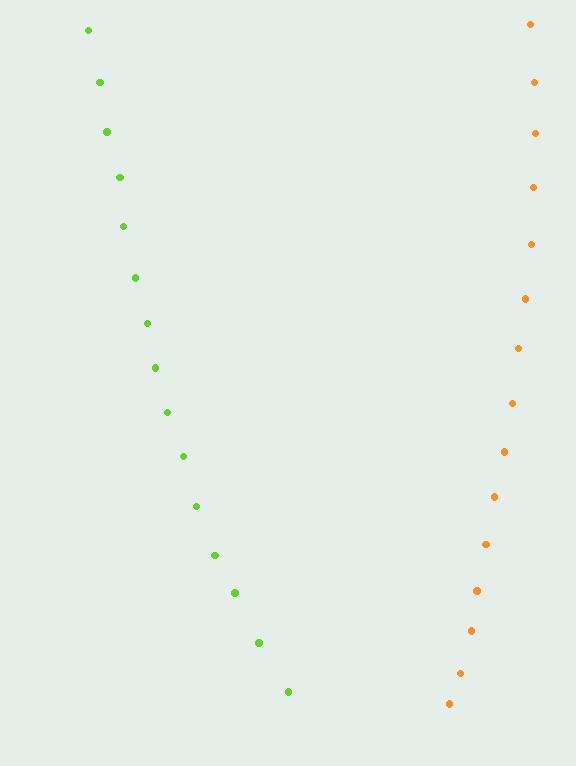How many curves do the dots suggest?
There are 2 distinct paths.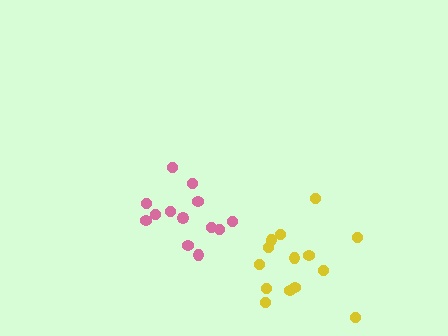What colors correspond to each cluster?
The clusters are colored: yellow, pink.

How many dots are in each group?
Group 1: 14 dots, Group 2: 13 dots (27 total).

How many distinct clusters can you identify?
There are 2 distinct clusters.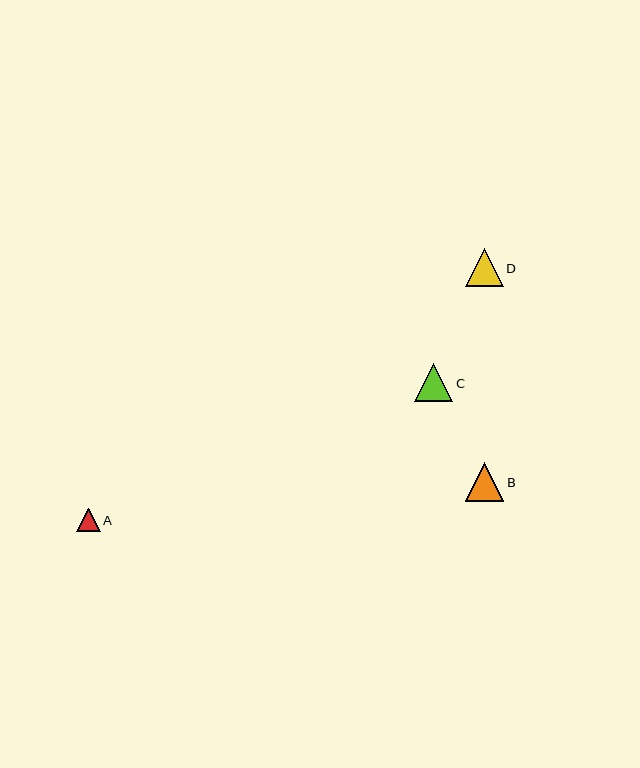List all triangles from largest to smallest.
From largest to smallest: B, D, C, A.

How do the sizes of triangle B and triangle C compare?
Triangle B and triangle C are approximately the same size.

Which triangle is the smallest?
Triangle A is the smallest with a size of approximately 23 pixels.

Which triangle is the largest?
Triangle B is the largest with a size of approximately 39 pixels.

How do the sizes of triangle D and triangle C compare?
Triangle D and triangle C are approximately the same size.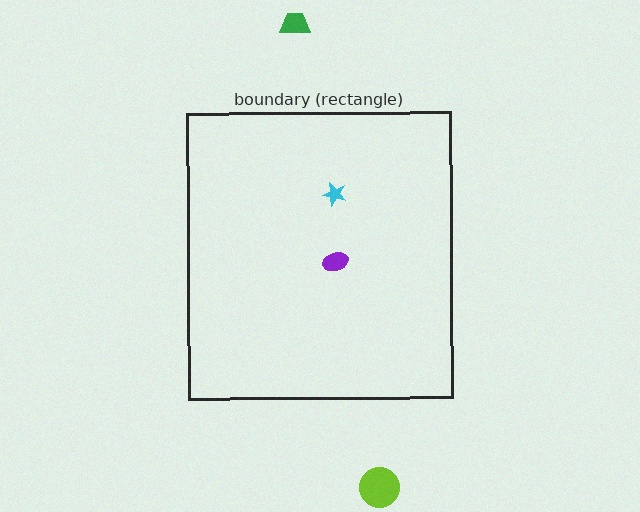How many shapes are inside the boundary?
2 inside, 2 outside.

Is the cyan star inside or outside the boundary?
Inside.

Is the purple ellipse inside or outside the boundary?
Inside.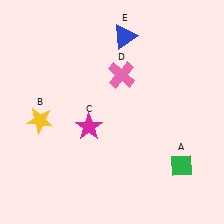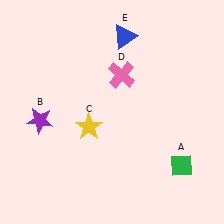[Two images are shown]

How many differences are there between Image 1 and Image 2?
There are 2 differences between the two images.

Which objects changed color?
B changed from yellow to purple. C changed from magenta to yellow.